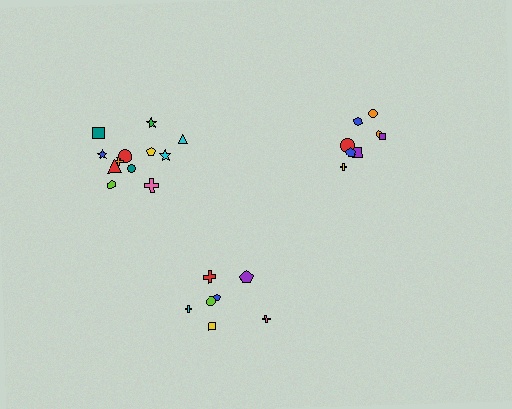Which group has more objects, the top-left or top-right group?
The top-left group.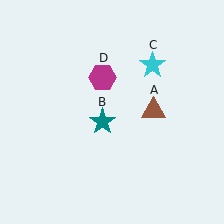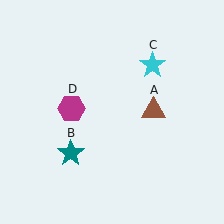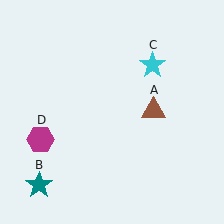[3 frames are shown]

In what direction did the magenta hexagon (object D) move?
The magenta hexagon (object D) moved down and to the left.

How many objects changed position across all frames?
2 objects changed position: teal star (object B), magenta hexagon (object D).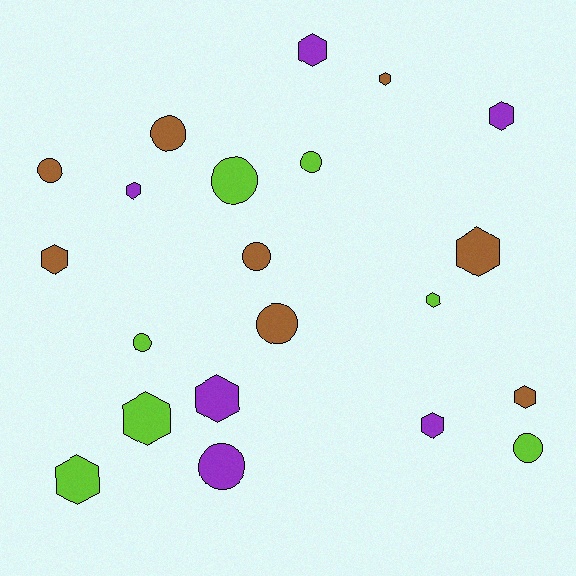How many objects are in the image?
There are 21 objects.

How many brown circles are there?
There are 4 brown circles.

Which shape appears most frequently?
Hexagon, with 12 objects.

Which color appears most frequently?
Brown, with 8 objects.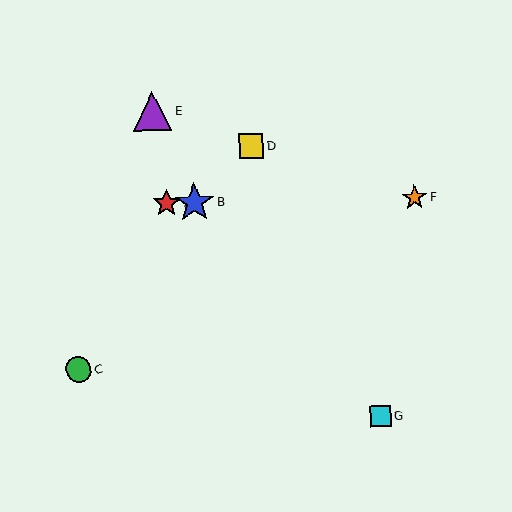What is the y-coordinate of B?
Object B is at y≈203.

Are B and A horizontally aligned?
Yes, both are at y≈203.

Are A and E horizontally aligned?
No, A is at y≈203 and E is at y≈112.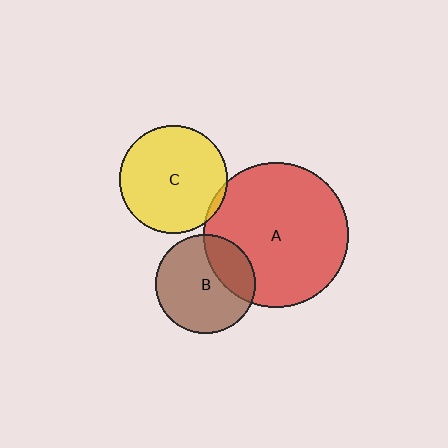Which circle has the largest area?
Circle A (red).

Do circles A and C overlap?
Yes.